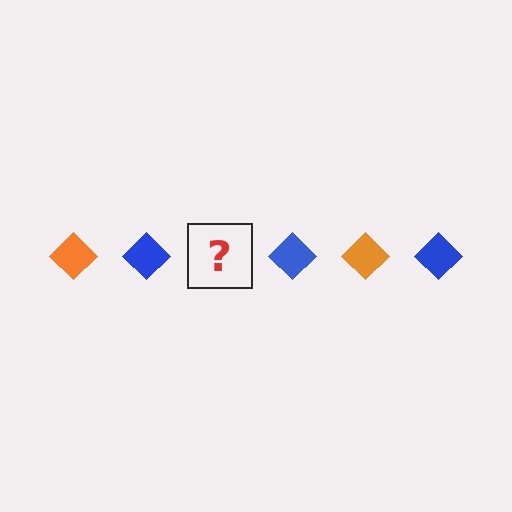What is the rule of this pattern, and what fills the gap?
The rule is that the pattern cycles through orange, blue diamonds. The gap should be filled with an orange diamond.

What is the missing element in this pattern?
The missing element is an orange diamond.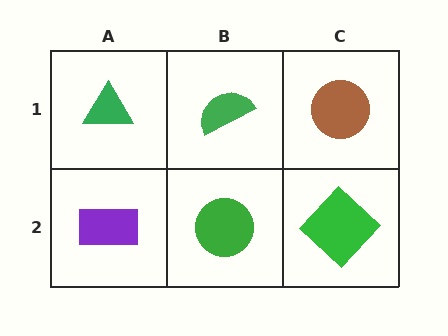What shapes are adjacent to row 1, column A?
A purple rectangle (row 2, column A), a green semicircle (row 1, column B).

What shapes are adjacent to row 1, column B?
A green circle (row 2, column B), a green triangle (row 1, column A), a brown circle (row 1, column C).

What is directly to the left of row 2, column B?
A purple rectangle.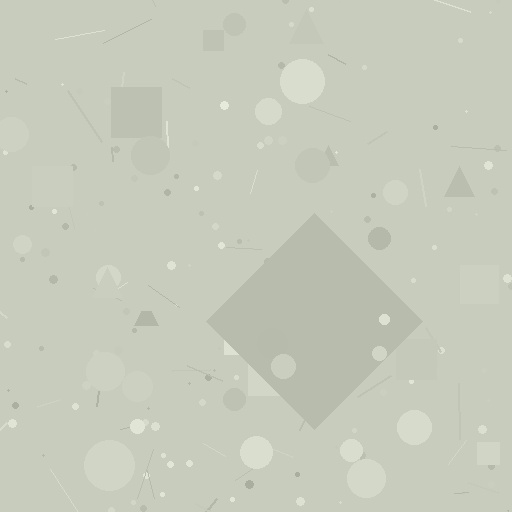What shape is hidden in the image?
A diamond is hidden in the image.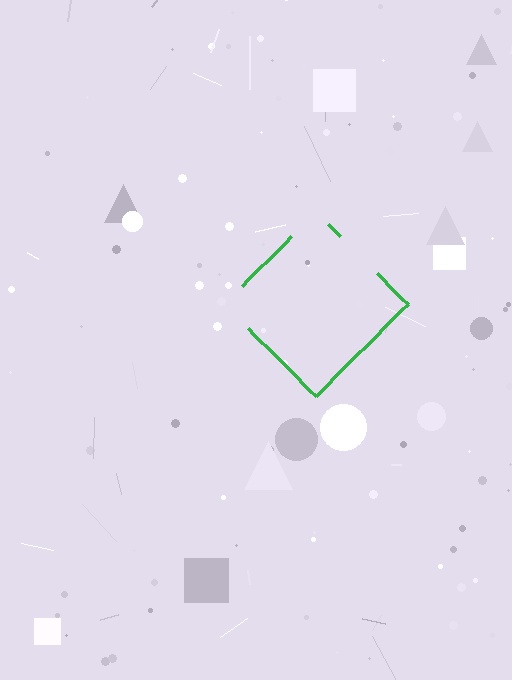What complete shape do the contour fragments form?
The contour fragments form a diamond.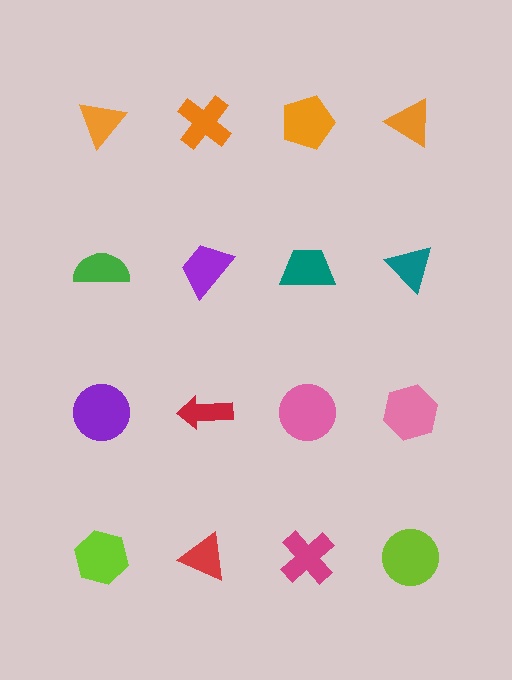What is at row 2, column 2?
A purple trapezoid.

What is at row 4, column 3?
A magenta cross.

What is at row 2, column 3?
A teal trapezoid.